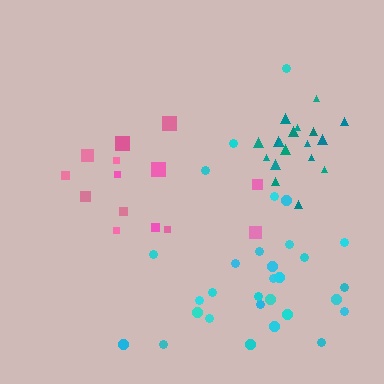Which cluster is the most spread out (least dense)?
Pink.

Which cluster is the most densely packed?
Teal.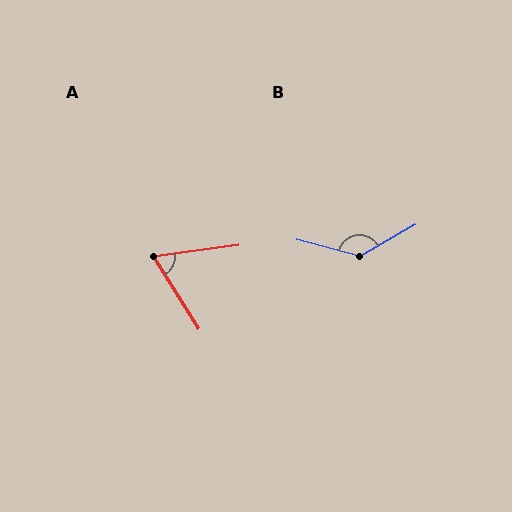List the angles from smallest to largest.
A (66°), B (135°).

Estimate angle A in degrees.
Approximately 66 degrees.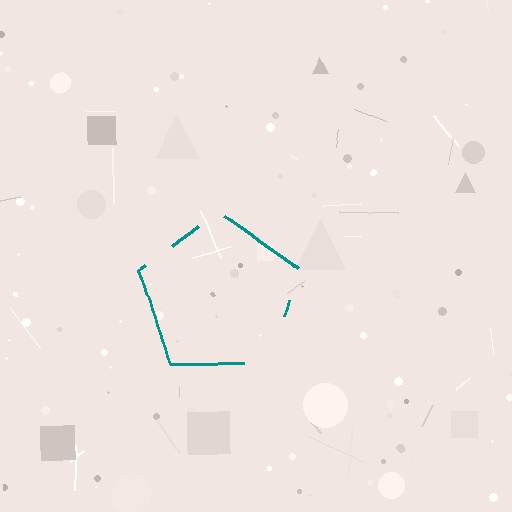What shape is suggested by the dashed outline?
The dashed outline suggests a pentagon.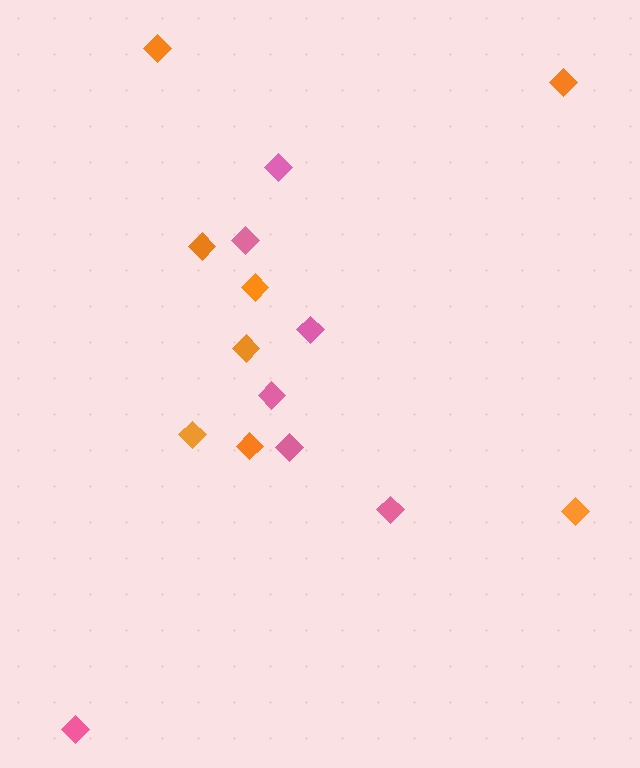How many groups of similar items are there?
There are 2 groups: one group of pink diamonds (7) and one group of orange diamonds (8).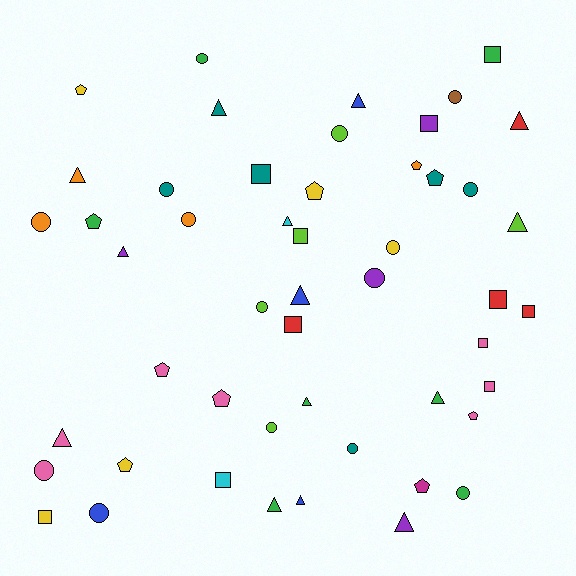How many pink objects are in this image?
There are 7 pink objects.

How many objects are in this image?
There are 50 objects.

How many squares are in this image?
There are 11 squares.